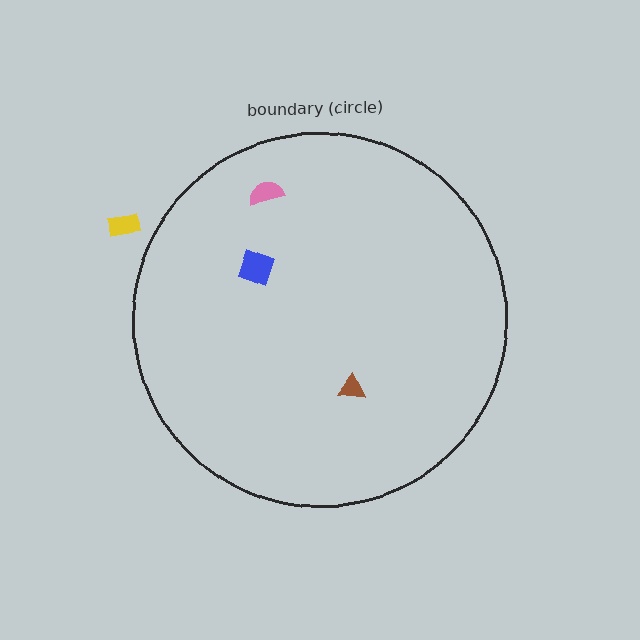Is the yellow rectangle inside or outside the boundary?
Outside.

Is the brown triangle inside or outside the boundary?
Inside.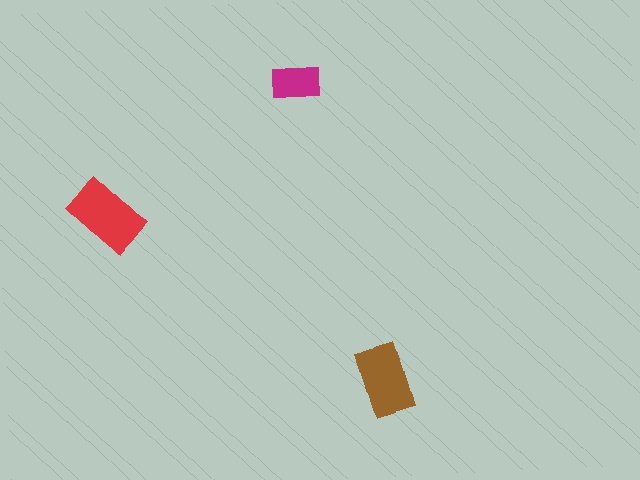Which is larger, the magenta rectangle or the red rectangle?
The red one.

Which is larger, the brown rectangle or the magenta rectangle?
The brown one.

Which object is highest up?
The magenta rectangle is topmost.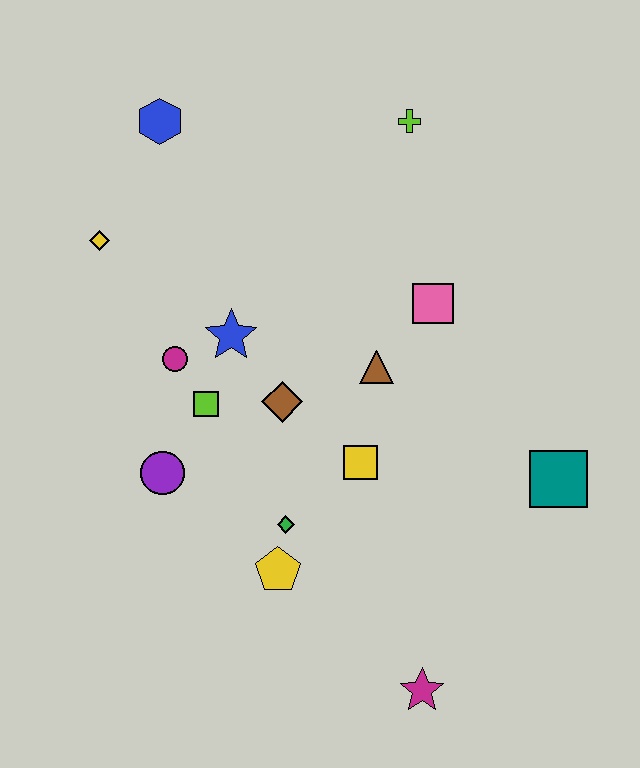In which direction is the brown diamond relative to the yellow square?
The brown diamond is to the left of the yellow square.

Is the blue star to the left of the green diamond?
Yes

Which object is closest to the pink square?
The brown triangle is closest to the pink square.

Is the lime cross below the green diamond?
No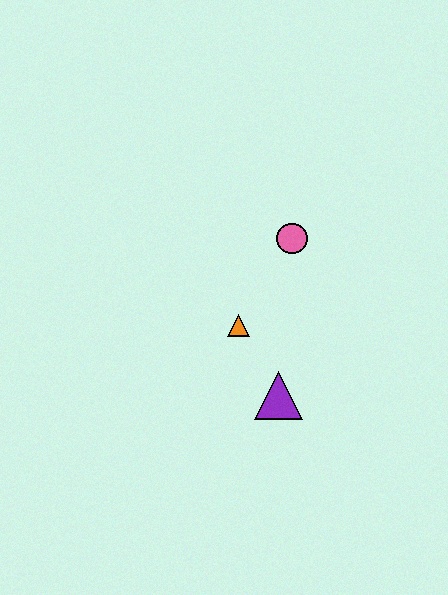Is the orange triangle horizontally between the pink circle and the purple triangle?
No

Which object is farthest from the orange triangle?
The pink circle is farthest from the orange triangle.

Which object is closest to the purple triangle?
The orange triangle is closest to the purple triangle.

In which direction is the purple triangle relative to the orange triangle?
The purple triangle is below the orange triangle.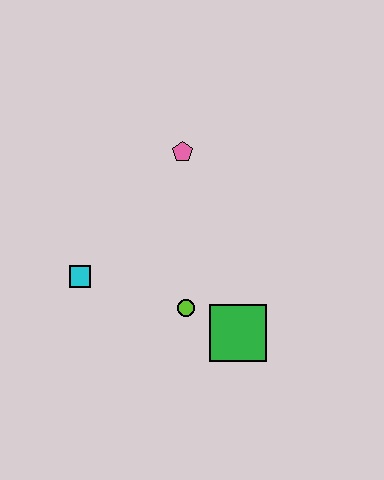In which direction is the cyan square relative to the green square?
The cyan square is to the left of the green square.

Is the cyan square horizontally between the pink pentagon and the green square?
No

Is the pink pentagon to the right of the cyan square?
Yes